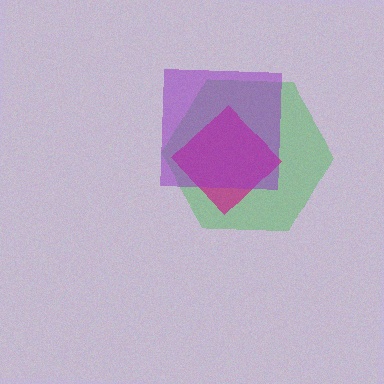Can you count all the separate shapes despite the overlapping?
Yes, there are 3 separate shapes.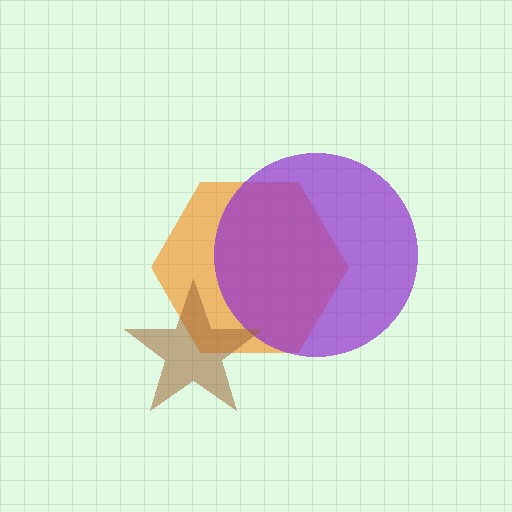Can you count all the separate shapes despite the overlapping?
Yes, there are 3 separate shapes.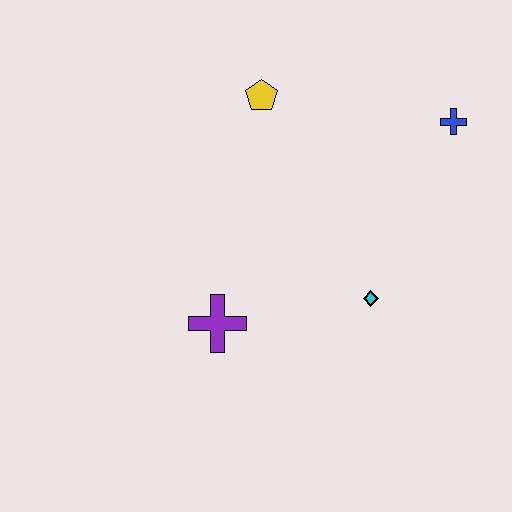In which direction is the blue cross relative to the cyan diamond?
The blue cross is above the cyan diamond.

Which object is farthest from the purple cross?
The blue cross is farthest from the purple cross.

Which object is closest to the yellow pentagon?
The blue cross is closest to the yellow pentagon.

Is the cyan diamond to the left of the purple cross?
No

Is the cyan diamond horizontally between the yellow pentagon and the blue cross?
Yes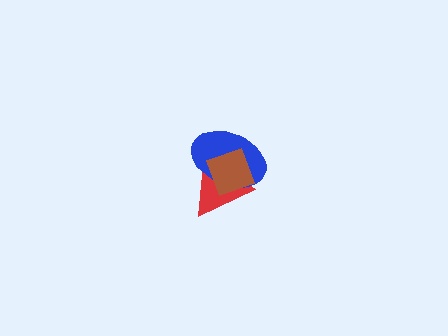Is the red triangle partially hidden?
Yes, it is partially covered by another shape.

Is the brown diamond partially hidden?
No, no other shape covers it.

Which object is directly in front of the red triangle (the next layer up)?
The blue ellipse is directly in front of the red triangle.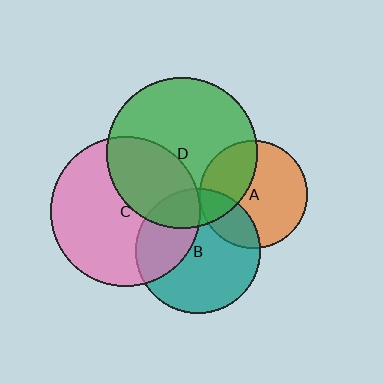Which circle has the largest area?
Circle D (green).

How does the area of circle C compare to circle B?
Approximately 1.4 times.